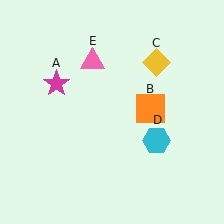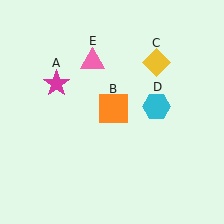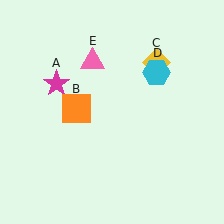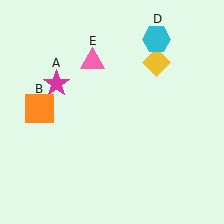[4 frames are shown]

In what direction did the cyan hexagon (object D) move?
The cyan hexagon (object D) moved up.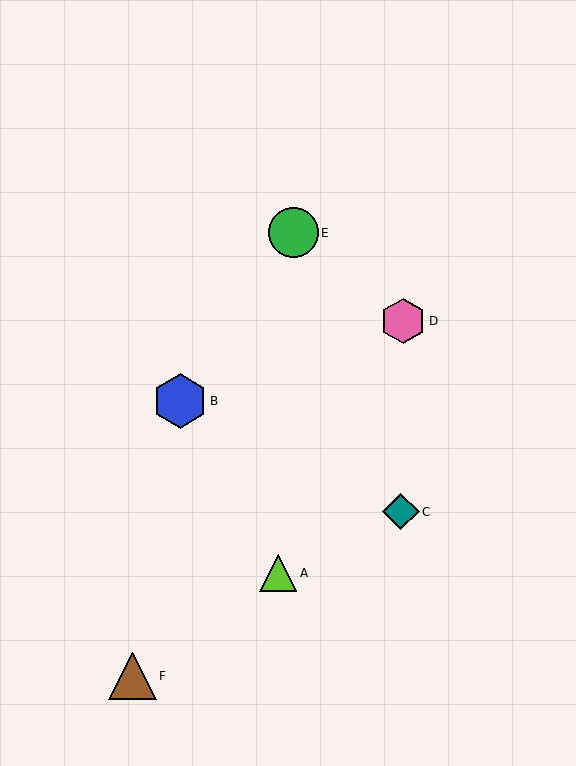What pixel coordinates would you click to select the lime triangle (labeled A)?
Click at (278, 573) to select the lime triangle A.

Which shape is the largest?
The blue hexagon (labeled B) is the largest.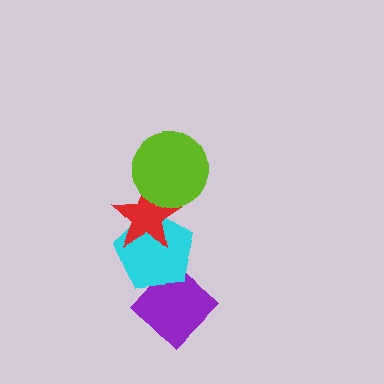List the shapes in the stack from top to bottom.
From top to bottom: the lime circle, the red star, the cyan pentagon, the purple diamond.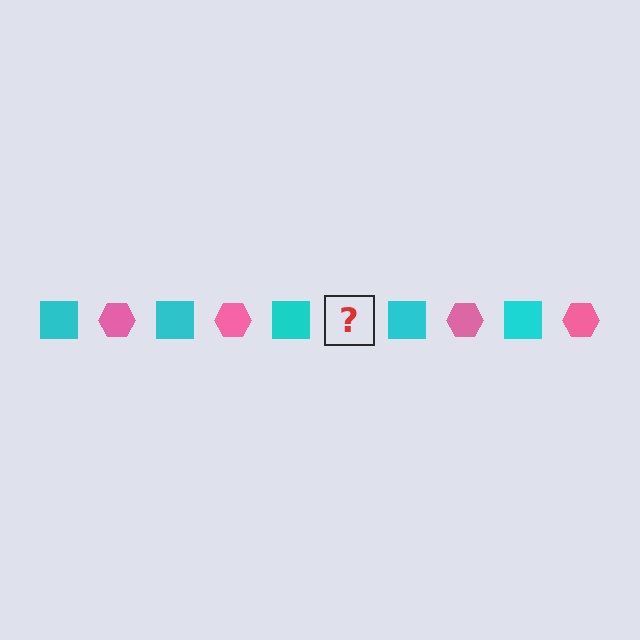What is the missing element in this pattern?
The missing element is a pink hexagon.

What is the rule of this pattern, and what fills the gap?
The rule is that the pattern alternates between cyan square and pink hexagon. The gap should be filled with a pink hexagon.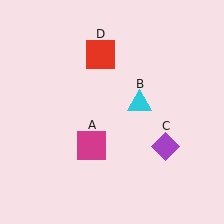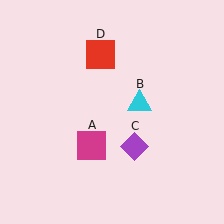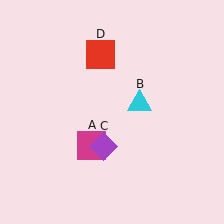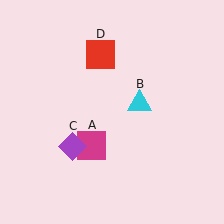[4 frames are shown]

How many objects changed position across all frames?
1 object changed position: purple diamond (object C).